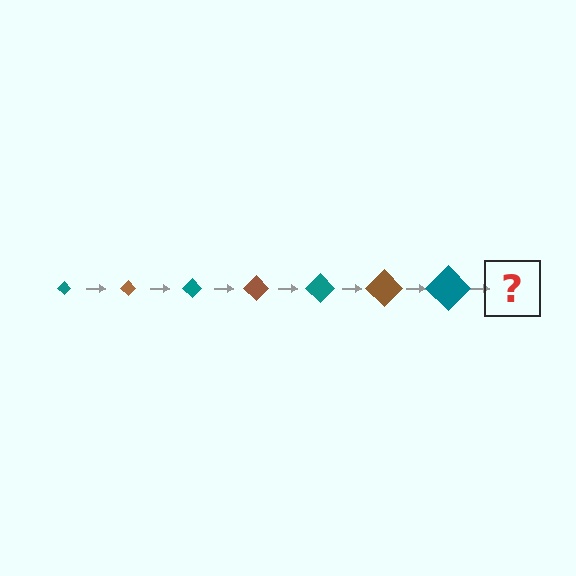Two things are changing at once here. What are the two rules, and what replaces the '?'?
The two rules are that the diamond grows larger each step and the color cycles through teal and brown. The '?' should be a brown diamond, larger than the previous one.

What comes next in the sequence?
The next element should be a brown diamond, larger than the previous one.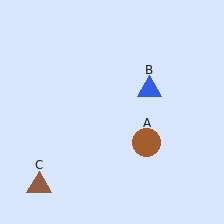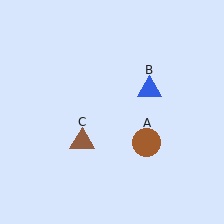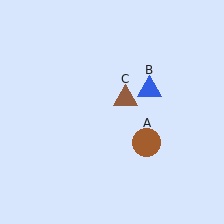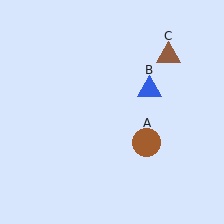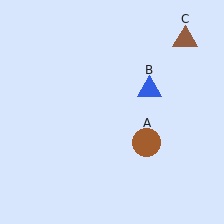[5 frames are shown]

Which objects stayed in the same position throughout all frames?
Brown circle (object A) and blue triangle (object B) remained stationary.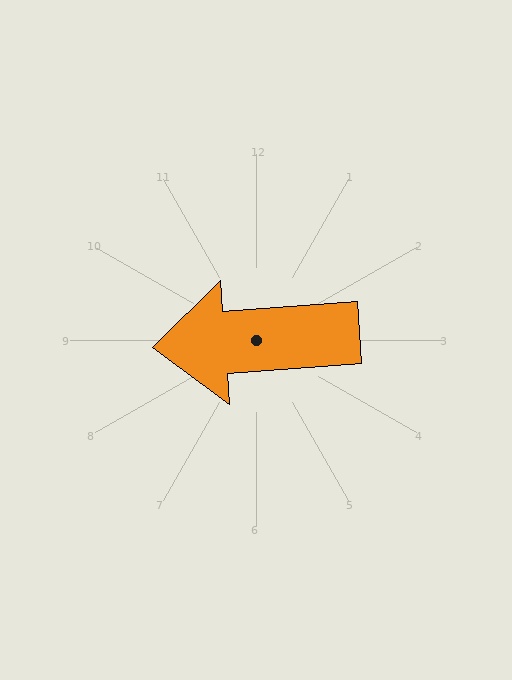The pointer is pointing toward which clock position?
Roughly 9 o'clock.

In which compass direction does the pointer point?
West.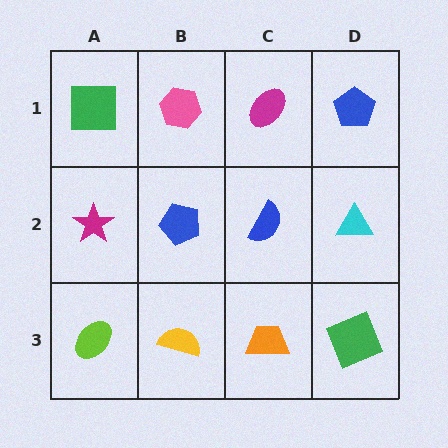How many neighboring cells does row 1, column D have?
2.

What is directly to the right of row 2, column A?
A blue pentagon.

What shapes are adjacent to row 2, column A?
A green square (row 1, column A), a lime ellipse (row 3, column A), a blue pentagon (row 2, column B).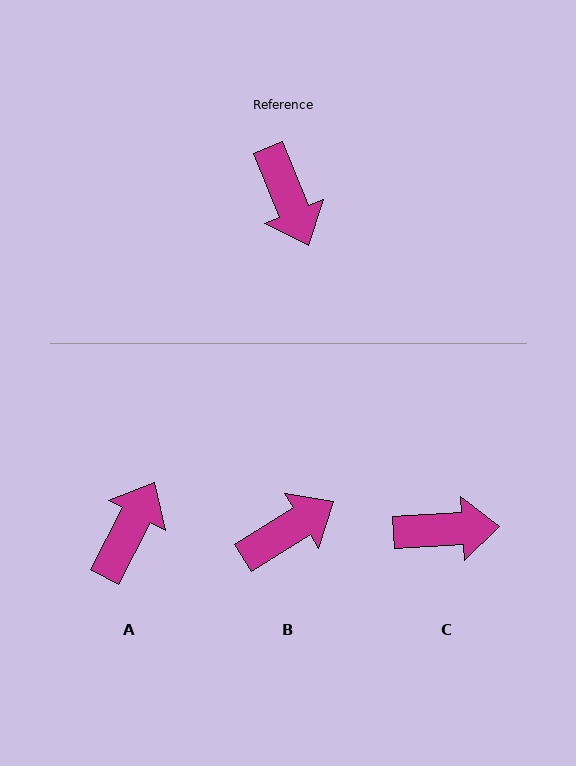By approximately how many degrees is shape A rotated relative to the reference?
Approximately 130 degrees counter-clockwise.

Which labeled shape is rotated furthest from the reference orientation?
A, about 130 degrees away.